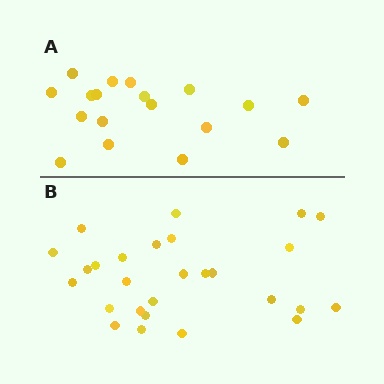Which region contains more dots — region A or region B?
Region B (the bottom region) has more dots.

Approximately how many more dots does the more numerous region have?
Region B has roughly 8 or so more dots than region A.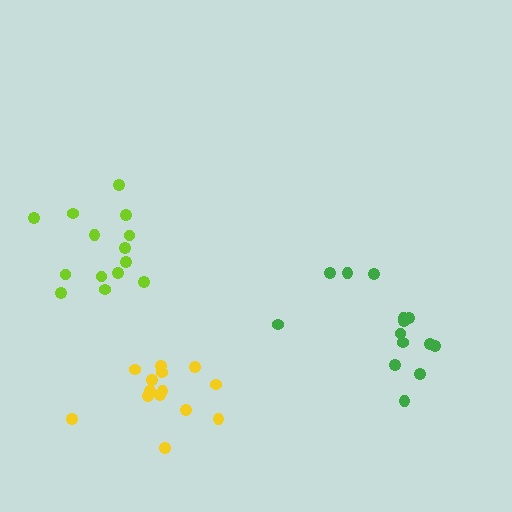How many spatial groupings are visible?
There are 3 spatial groupings.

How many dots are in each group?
Group 1: 14 dots, Group 2: 14 dots, Group 3: 14 dots (42 total).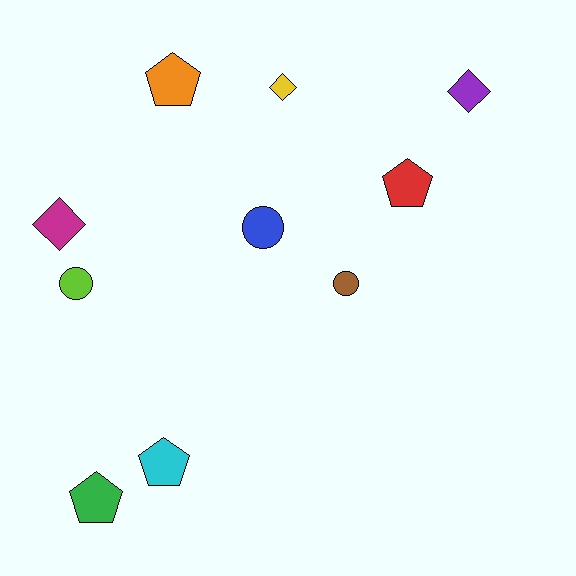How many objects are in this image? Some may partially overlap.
There are 10 objects.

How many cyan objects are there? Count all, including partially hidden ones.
There is 1 cyan object.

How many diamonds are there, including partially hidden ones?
There are 3 diamonds.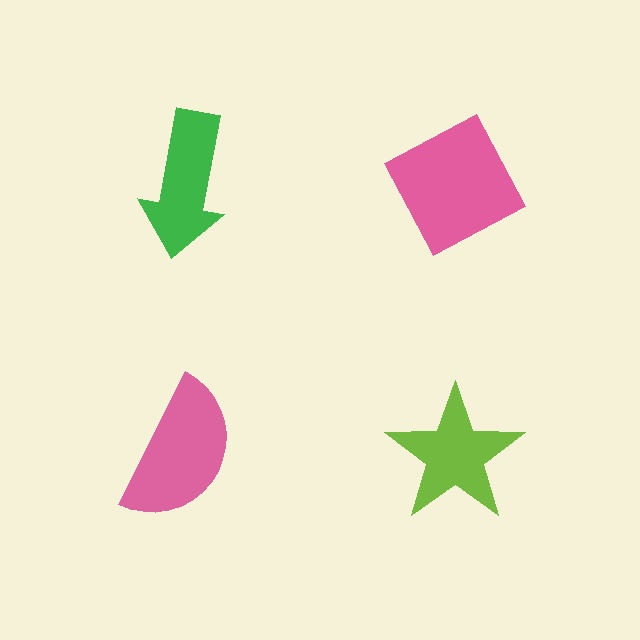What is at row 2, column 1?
A pink semicircle.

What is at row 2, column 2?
A lime star.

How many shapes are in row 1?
2 shapes.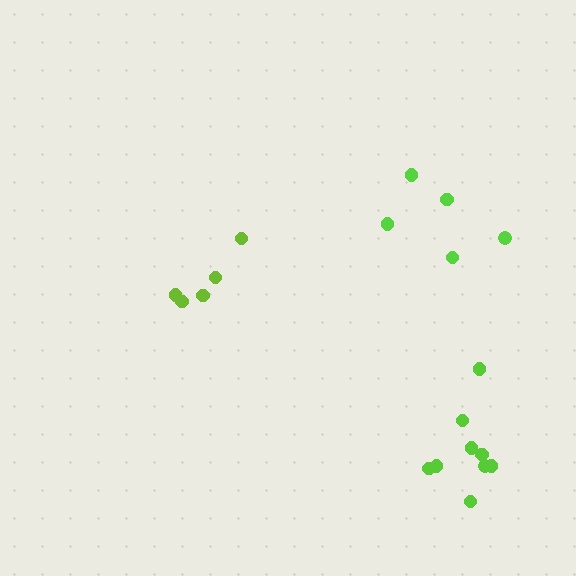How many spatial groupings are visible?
There are 3 spatial groupings.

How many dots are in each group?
Group 1: 5 dots, Group 2: 5 dots, Group 3: 9 dots (19 total).